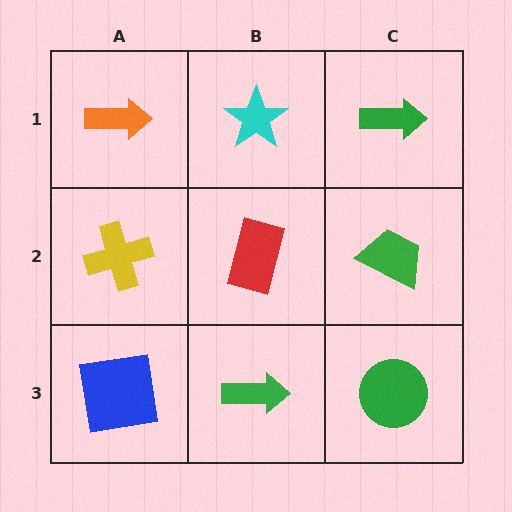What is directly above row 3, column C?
A green trapezoid.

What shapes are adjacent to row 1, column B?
A red rectangle (row 2, column B), an orange arrow (row 1, column A), a green arrow (row 1, column C).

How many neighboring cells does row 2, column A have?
3.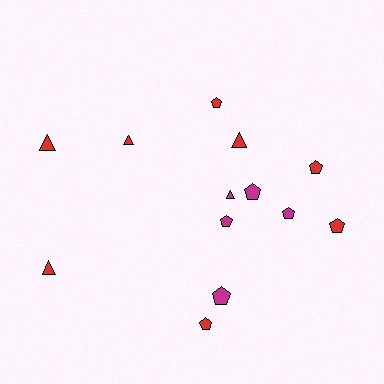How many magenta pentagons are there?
There are 4 magenta pentagons.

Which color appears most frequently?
Red, with 8 objects.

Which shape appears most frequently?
Pentagon, with 8 objects.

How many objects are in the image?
There are 13 objects.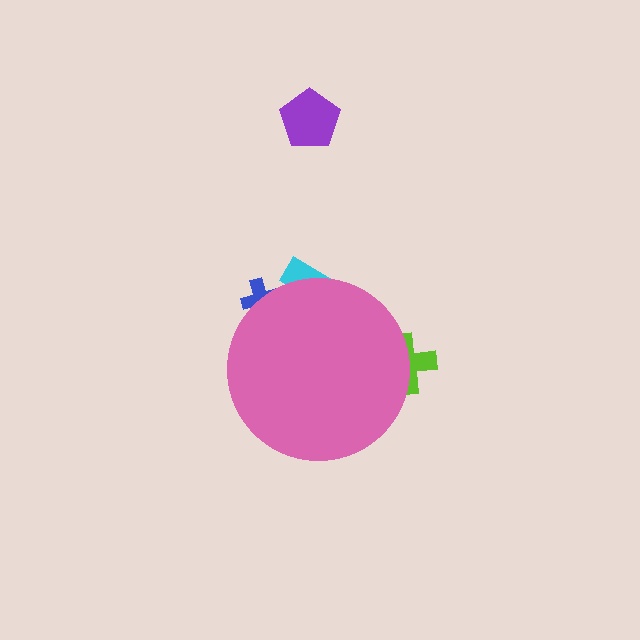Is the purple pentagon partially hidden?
No, the purple pentagon is fully visible.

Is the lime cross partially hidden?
Yes, the lime cross is partially hidden behind the pink circle.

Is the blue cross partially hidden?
Yes, the blue cross is partially hidden behind the pink circle.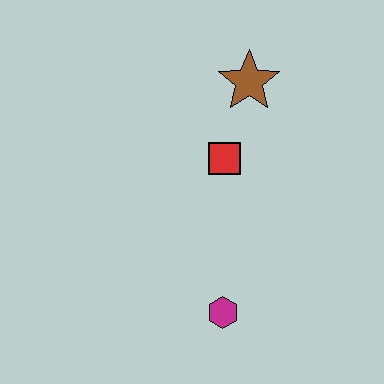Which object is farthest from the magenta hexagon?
The brown star is farthest from the magenta hexagon.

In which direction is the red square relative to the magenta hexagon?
The red square is above the magenta hexagon.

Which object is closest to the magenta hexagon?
The red square is closest to the magenta hexagon.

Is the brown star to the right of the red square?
Yes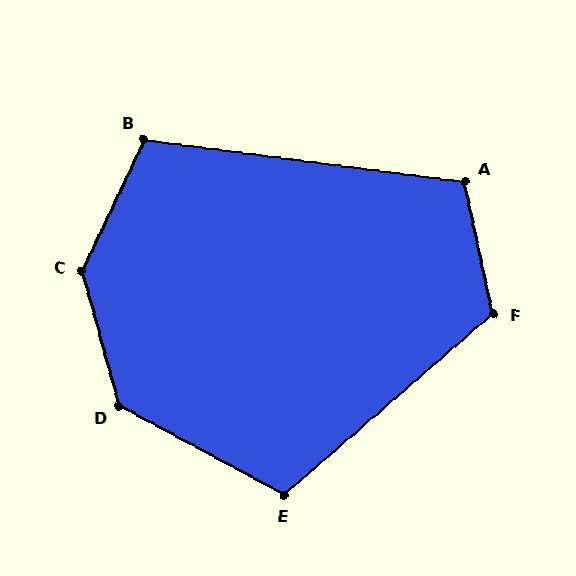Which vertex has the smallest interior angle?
B, at approximately 108 degrees.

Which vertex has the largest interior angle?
C, at approximately 140 degrees.